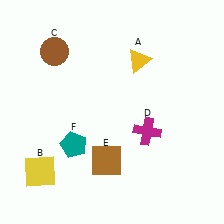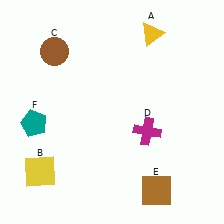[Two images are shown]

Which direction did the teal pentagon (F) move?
The teal pentagon (F) moved left.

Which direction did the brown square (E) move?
The brown square (E) moved right.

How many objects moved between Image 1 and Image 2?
3 objects moved between the two images.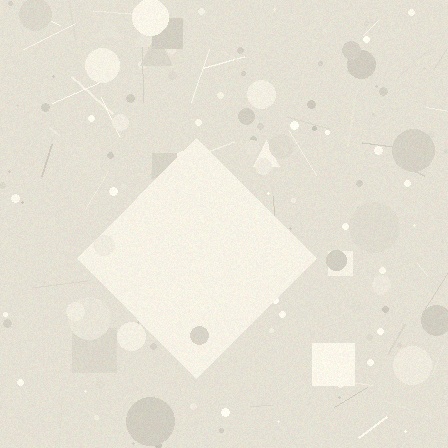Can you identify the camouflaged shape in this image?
The camouflaged shape is a diamond.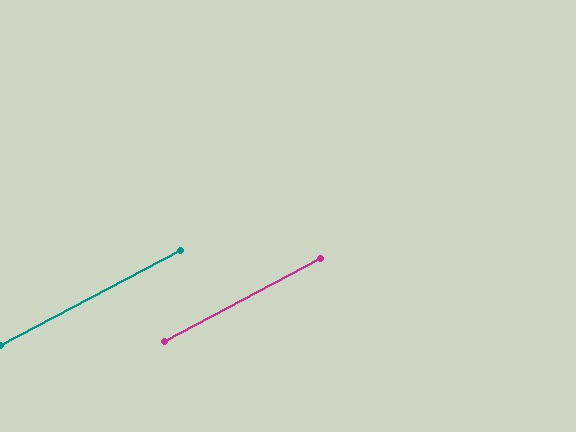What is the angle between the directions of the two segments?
Approximately 0 degrees.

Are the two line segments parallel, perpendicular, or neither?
Parallel — their directions differ by only 0.1°.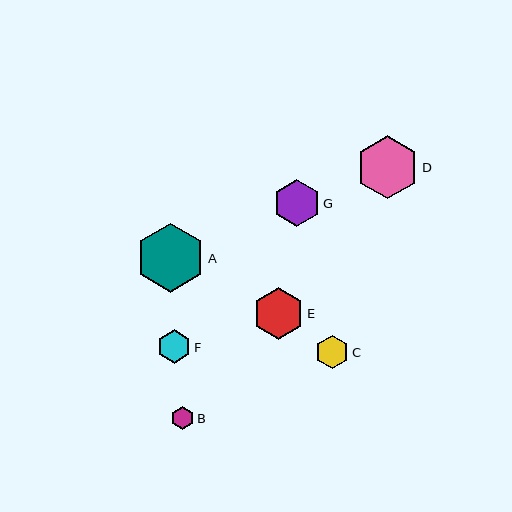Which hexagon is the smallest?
Hexagon B is the smallest with a size of approximately 23 pixels.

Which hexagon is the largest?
Hexagon A is the largest with a size of approximately 69 pixels.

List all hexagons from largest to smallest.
From largest to smallest: A, D, E, G, F, C, B.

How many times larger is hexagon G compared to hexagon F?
Hexagon G is approximately 1.4 times the size of hexagon F.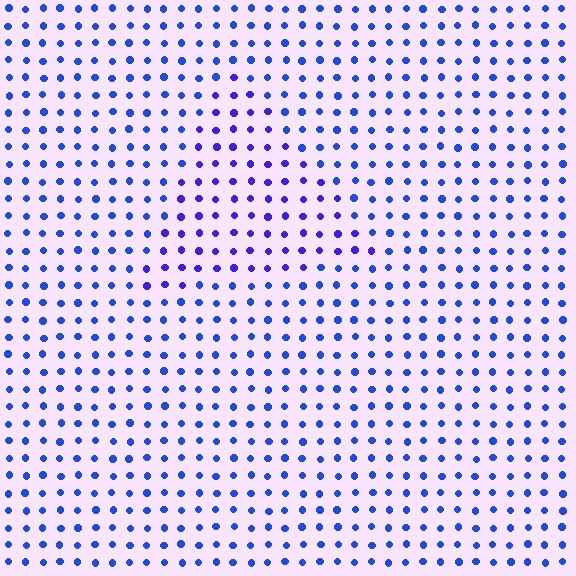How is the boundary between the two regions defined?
The boundary is defined purely by a slight shift in hue (about 22 degrees). Spacing, size, and orientation are identical on both sides.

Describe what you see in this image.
The image is filled with small blue elements in a uniform arrangement. A triangle-shaped region is visible where the elements are tinted to a slightly different hue, forming a subtle color boundary.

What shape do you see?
I see a triangle.